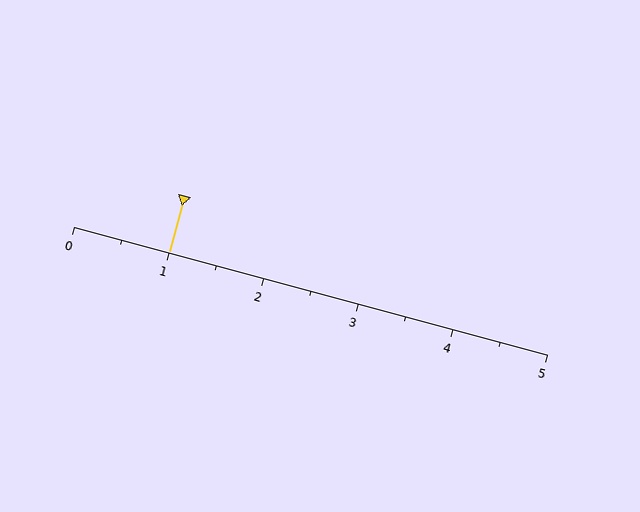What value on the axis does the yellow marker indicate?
The marker indicates approximately 1.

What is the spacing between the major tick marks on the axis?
The major ticks are spaced 1 apart.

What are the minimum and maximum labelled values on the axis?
The axis runs from 0 to 5.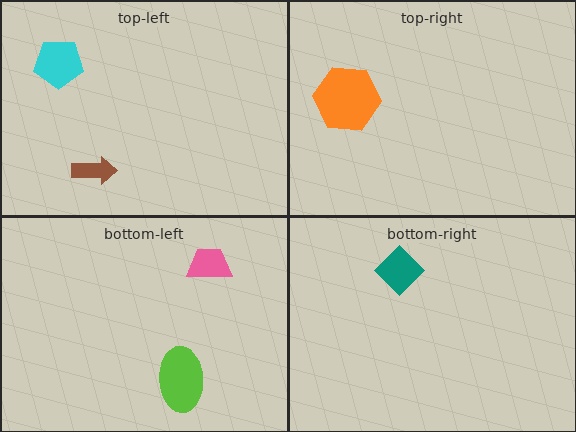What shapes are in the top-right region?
The orange hexagon.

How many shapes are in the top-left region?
2.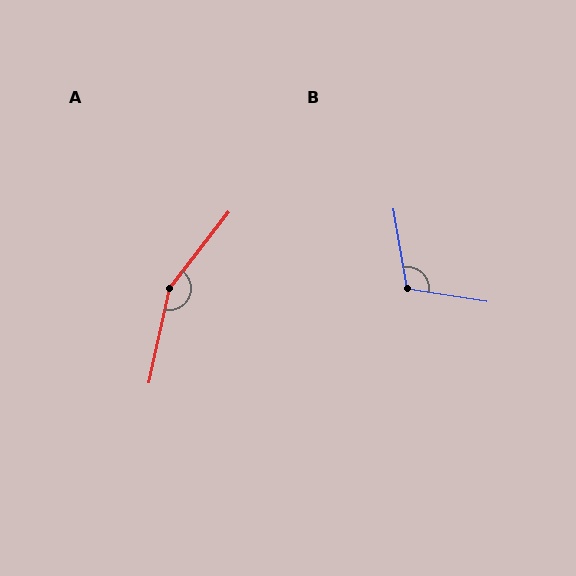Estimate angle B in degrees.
Approximately 109 degrees.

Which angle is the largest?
A, at approximately 154 degrees.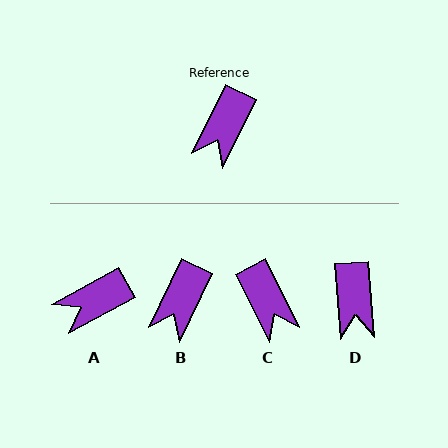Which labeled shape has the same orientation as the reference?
B.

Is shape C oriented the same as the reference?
No, it is off by about 52 degrees.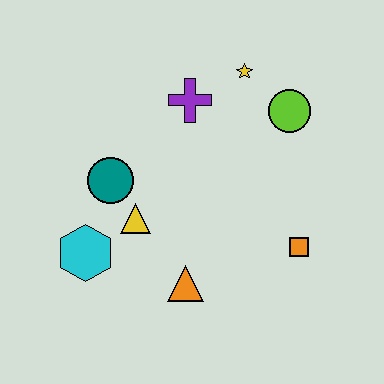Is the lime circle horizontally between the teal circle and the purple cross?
No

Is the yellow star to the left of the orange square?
Yes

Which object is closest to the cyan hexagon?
The yellow triangle is closest to the cyan hexagon.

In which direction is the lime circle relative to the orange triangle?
The lime circle is above the orange triangle.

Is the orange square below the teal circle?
Yes